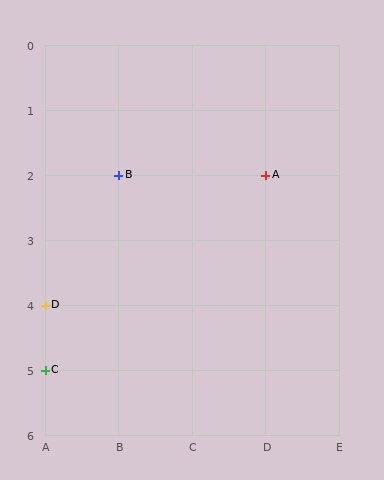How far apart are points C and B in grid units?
Points C and B are 1 column and 3 rows apart (about 3.2 grid units diagonally).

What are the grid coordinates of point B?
Point B is at grid coordinates (B, 2).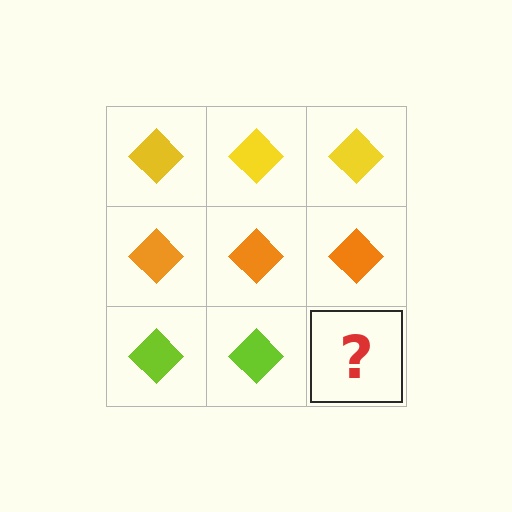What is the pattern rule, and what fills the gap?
The rule is that each row has a consistent color. The gap should be filled with a lime diamond.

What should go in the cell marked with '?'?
The missing cell should contain a lime diamond.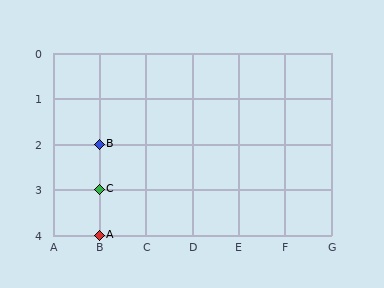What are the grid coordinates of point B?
Point B is at grid coordinates (B, 2).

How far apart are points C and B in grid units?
Points C and B are 1 row apart.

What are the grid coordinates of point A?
Point A is at grid coordinates (B, 4).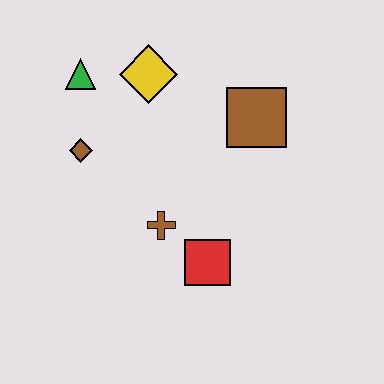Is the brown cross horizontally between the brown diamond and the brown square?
Yes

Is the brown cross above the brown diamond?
No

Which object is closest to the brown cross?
The red square is closest to the brown cross.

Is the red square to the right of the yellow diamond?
Yes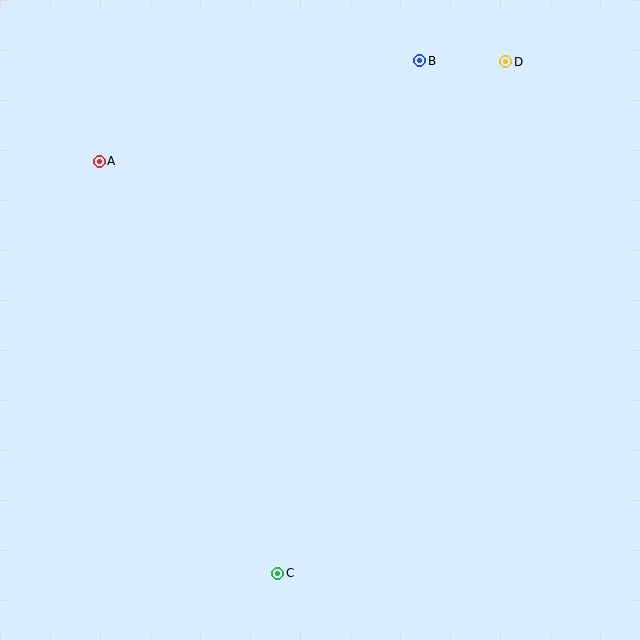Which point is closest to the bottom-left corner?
Point C is closest to the bottom-left corner.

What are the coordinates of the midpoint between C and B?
The midpoint between C and B is at (349, 317).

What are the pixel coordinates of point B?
Point B is at (420, 61).